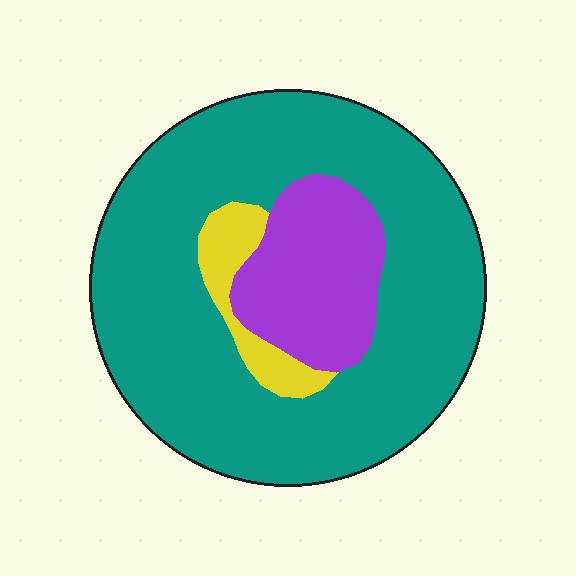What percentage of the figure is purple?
Purple covers 18% of the figure.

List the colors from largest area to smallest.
From largest to smallest: teal, purple, yellow.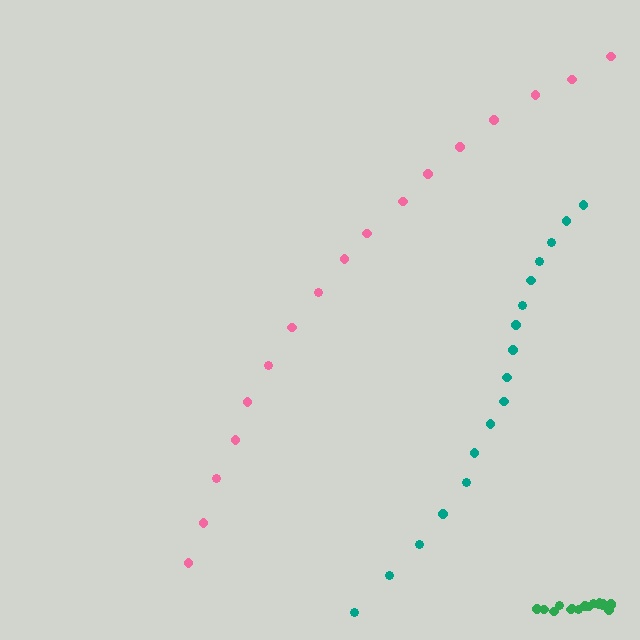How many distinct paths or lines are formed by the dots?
There are 3 distinct paths.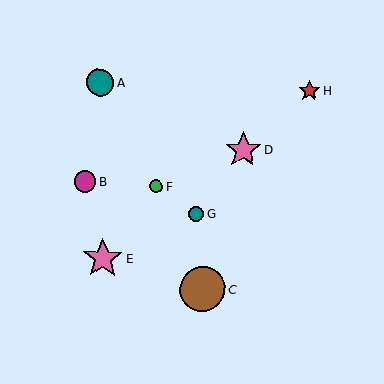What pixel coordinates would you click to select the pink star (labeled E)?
Click at (103, 258) to select the pink star E.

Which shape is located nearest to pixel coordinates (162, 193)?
The green circle (labeled F) at (156, 186) is nearest to that location.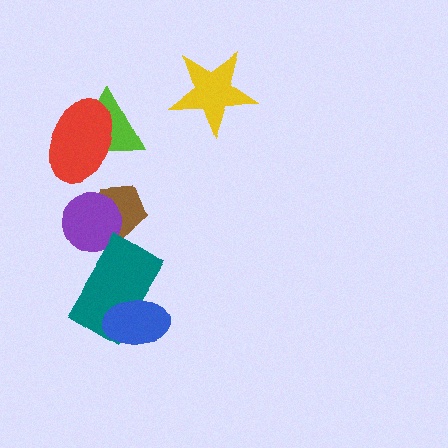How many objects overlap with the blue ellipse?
1 object overlaps with the blue ellipse.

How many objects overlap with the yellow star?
0 objects overlap with the yellow star.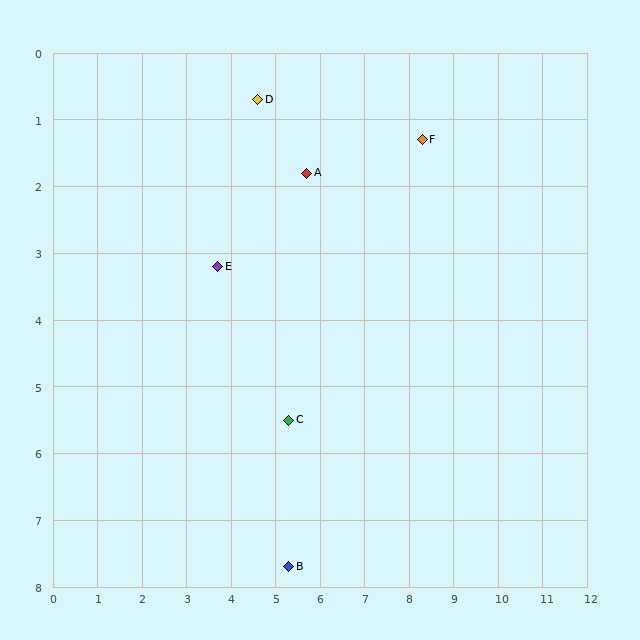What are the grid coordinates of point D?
Point D is at approximately (4.6, 0.7).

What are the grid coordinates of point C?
Point C is at approximately (5.3, 5.5).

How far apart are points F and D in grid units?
Points F and D are about 3.7 grid units apart.